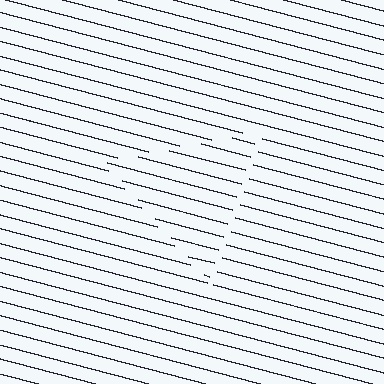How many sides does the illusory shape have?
3 sides — the line-ends trace a triangle.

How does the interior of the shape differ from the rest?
The interior of the shape contains the same grating, shifted by half a period — the contour is defined by the phase discontinuity where line-ends from the inner and outer gratings abut.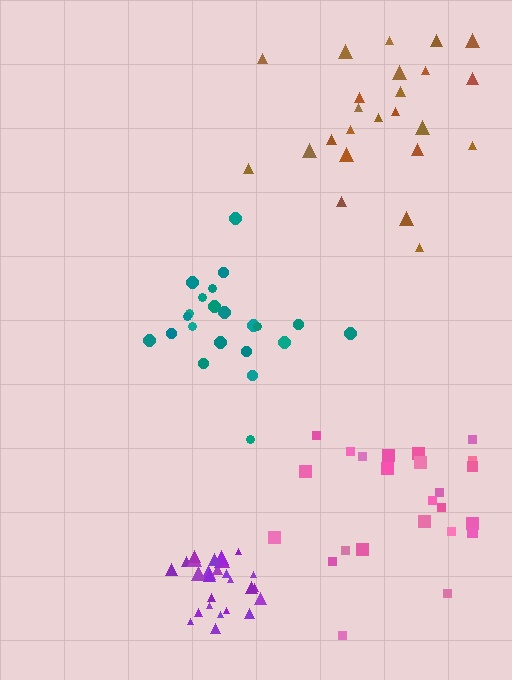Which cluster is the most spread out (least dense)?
Pink.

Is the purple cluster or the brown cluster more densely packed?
Purple.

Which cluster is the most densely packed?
Purple.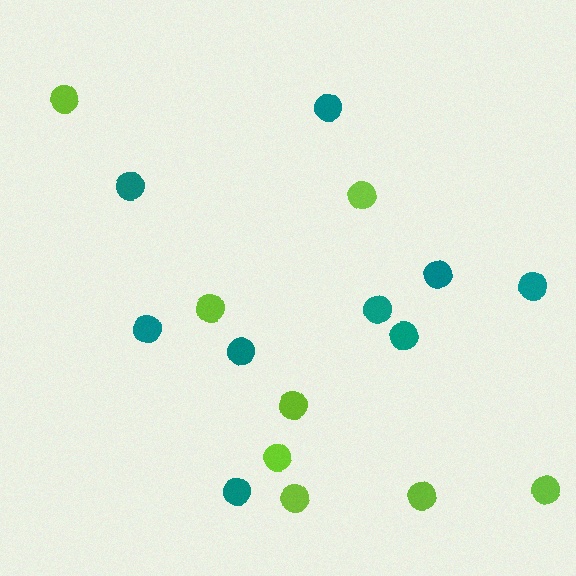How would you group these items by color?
There are 2 groups: one group of teal circles (9) and one group of lime circles (8).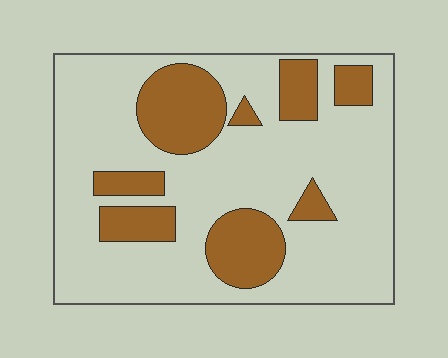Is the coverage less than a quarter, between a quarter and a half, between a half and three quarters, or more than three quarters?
Between a quarter and a half.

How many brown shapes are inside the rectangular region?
8.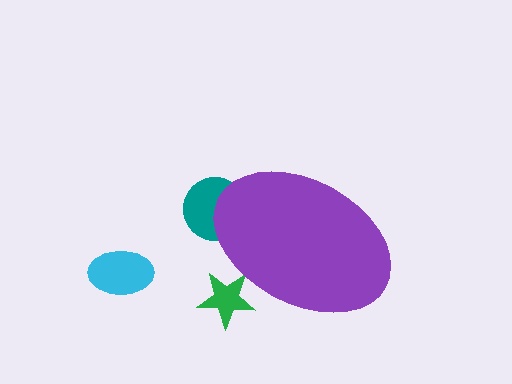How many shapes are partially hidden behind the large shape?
2 shapes are partially hidden.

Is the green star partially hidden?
Yes, the green star is partially hidden behind the purple ellipse.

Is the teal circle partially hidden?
Yes, the teal circle is partially hidden behind the purple ellipse.